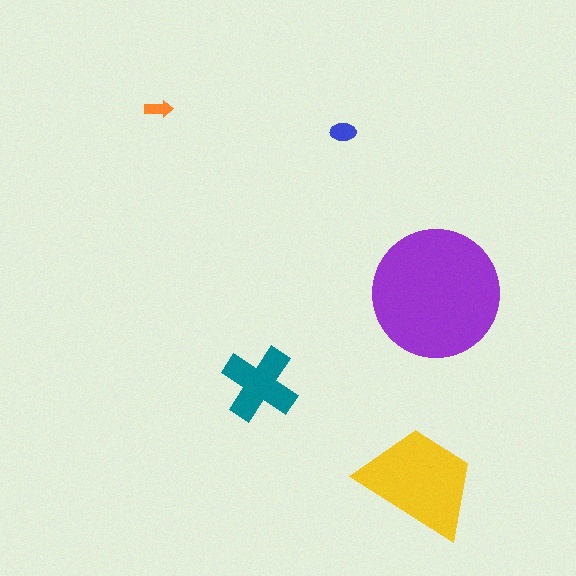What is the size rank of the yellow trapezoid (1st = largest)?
2nd.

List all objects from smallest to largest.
The orange arrow, the blue ellipse, the teal cross, the yellow trapezoid, the purple circle.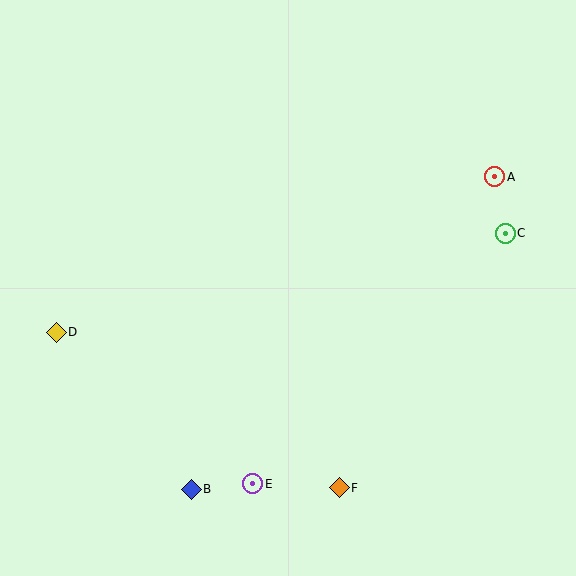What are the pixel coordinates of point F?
Point F is at (339, 488).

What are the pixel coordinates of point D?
Point D is at (56, 332).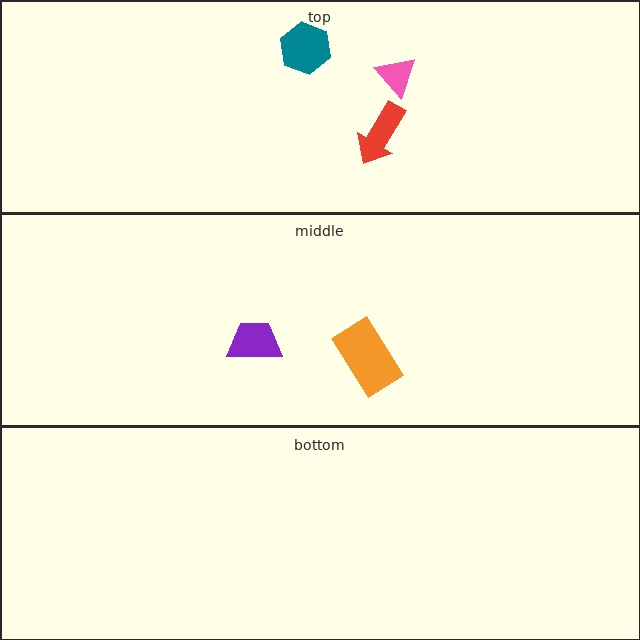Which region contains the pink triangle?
The top region.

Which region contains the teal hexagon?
The top region.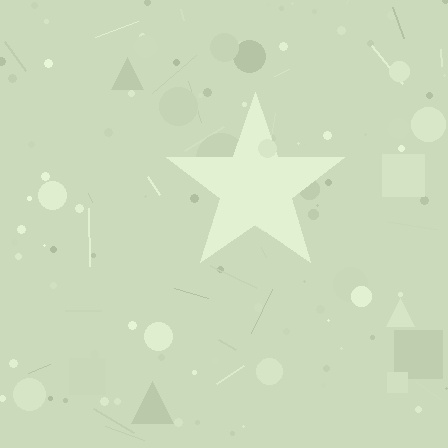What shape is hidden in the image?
A star is hidden in the image.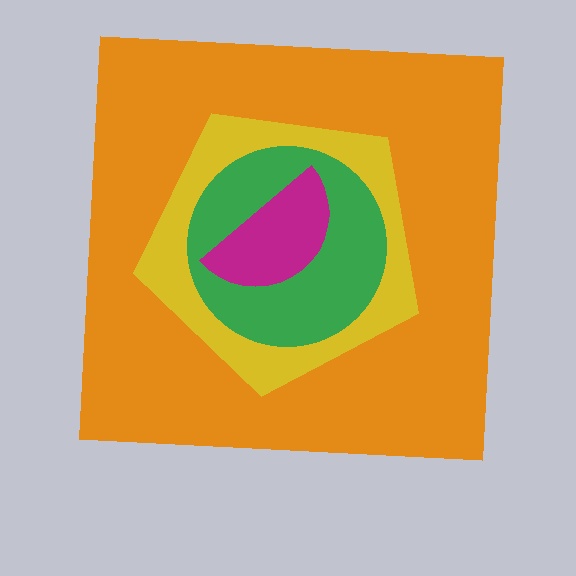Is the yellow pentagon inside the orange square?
Yes.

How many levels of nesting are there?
4.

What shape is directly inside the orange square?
The yellow pentagon.